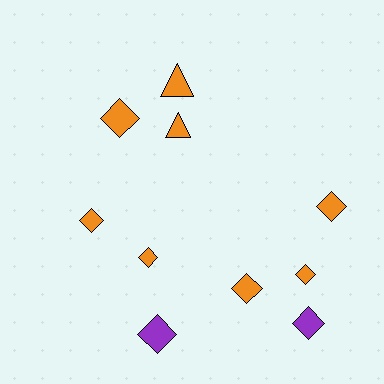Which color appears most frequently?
Orange, with 8 objects.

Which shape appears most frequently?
Diamond, with 8 objects.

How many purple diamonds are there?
There are 2 purple diamonds.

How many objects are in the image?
There are 10 objects.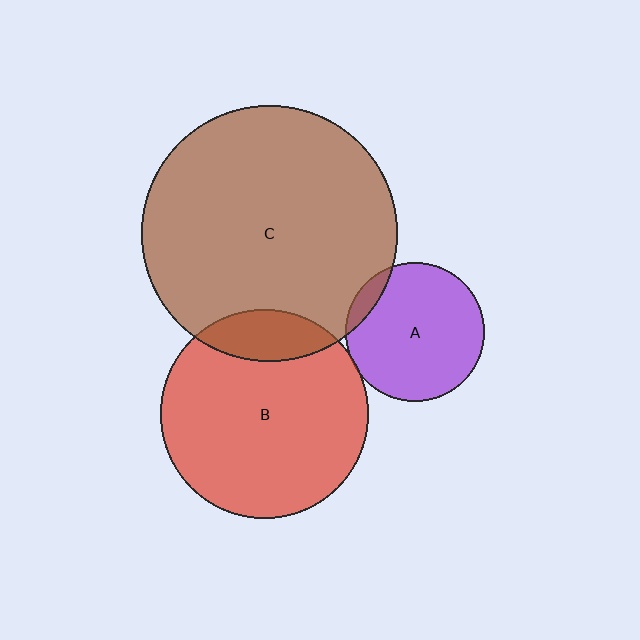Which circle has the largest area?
Circle C (brown).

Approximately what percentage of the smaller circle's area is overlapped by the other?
Approximately 15%.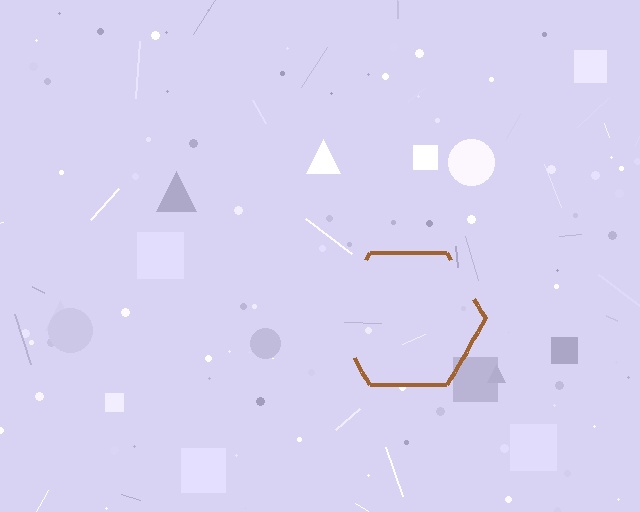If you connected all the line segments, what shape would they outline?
They would outline a hexagon.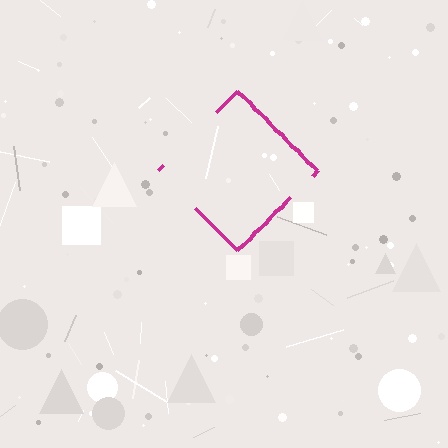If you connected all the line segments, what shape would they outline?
They would outline a diamond.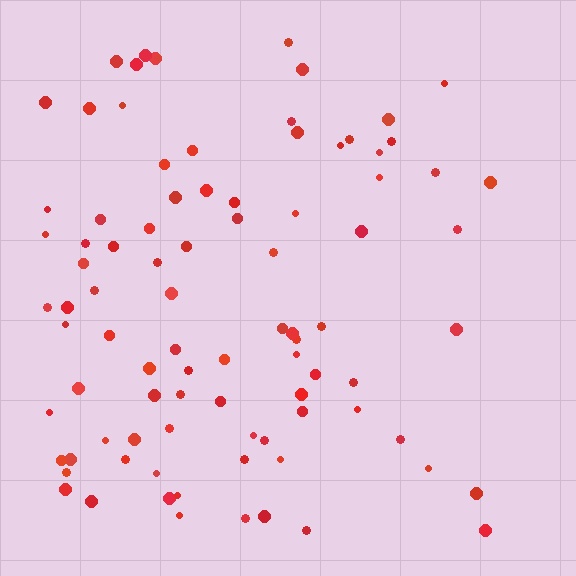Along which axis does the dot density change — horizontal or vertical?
Horizontal.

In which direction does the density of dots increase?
From right to left, with the left side densest.